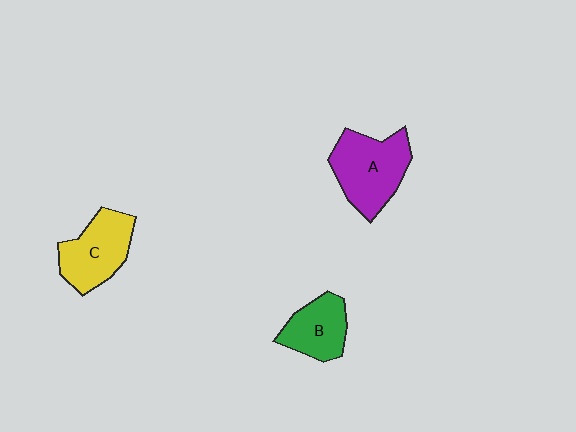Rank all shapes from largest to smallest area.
From largest to smallest: A (purple), C (yellow), B (green).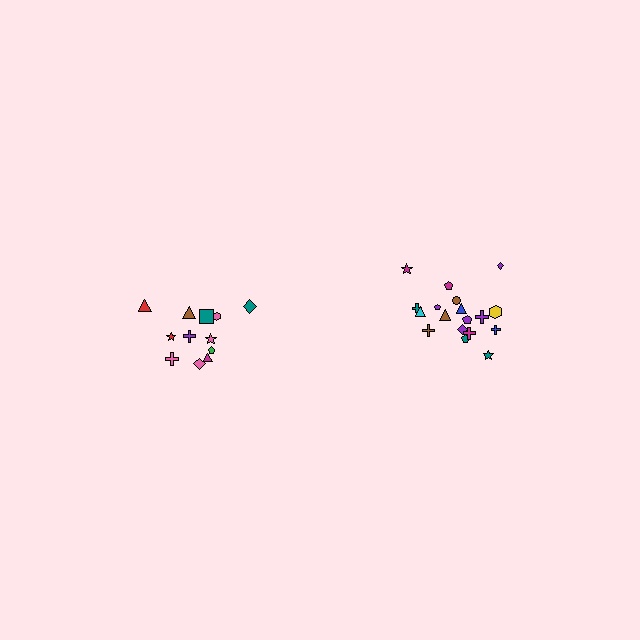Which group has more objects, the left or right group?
The right group.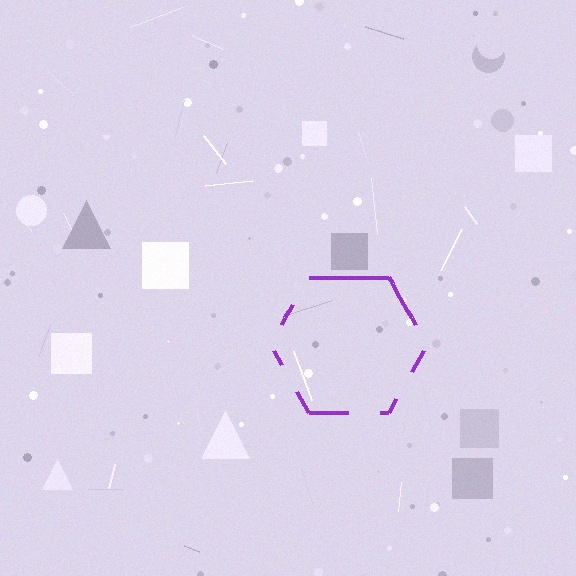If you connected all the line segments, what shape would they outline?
They would outline a hexagon.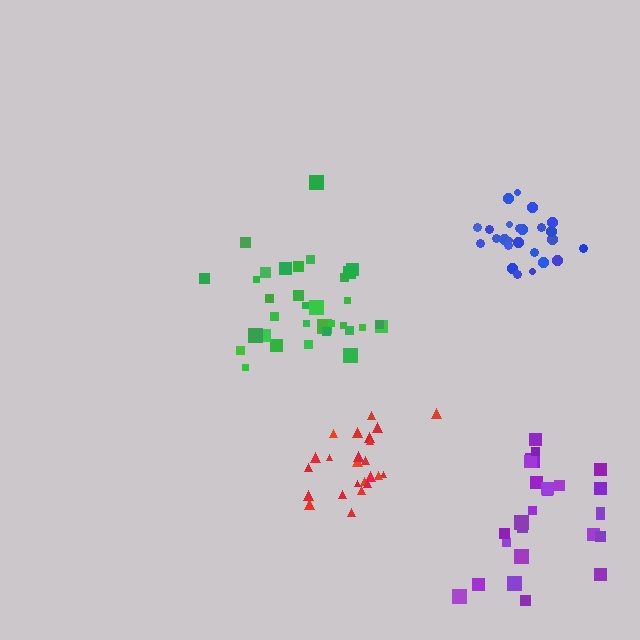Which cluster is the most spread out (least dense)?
Purple.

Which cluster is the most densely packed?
Blue.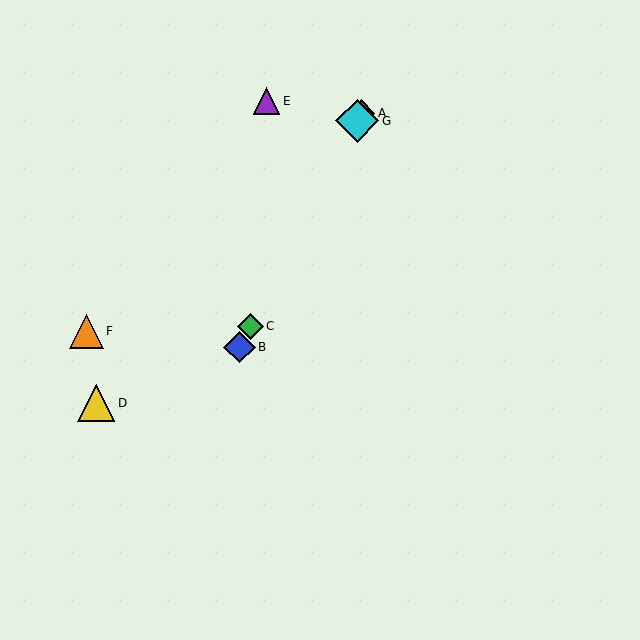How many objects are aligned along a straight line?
4 objects (A, B, C, G) are aligned along a straight line.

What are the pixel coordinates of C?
Object C is at (250, 326).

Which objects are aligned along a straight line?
Objects A, B, C, G are aligned along a straight line.